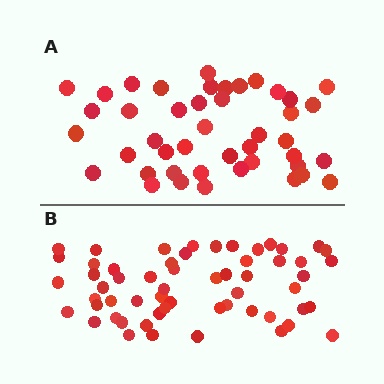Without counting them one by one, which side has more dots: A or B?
Region B (the bottom region) has more dots.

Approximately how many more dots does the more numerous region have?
Region B has approximately 15 more dots than region A.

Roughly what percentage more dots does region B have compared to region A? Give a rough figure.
About 30% more.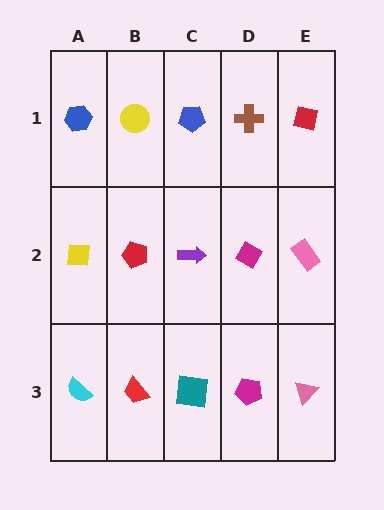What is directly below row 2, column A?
A cyan semicircle.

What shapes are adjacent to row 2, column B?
A yellow circle (row 1, column B), a red trapezoid (row 3, column B), a yellow square (row 2, column A), a purple arrow (row 2, column C).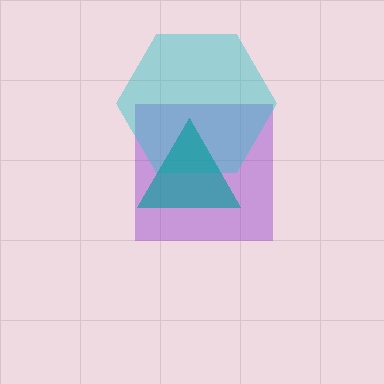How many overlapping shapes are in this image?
There are 3 overlapping shapes in the image.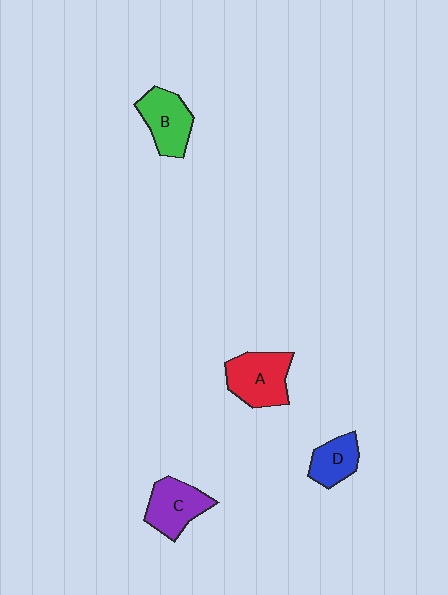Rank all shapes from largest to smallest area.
From largest to smallest: A (red), C (purple), B (green), D (blue).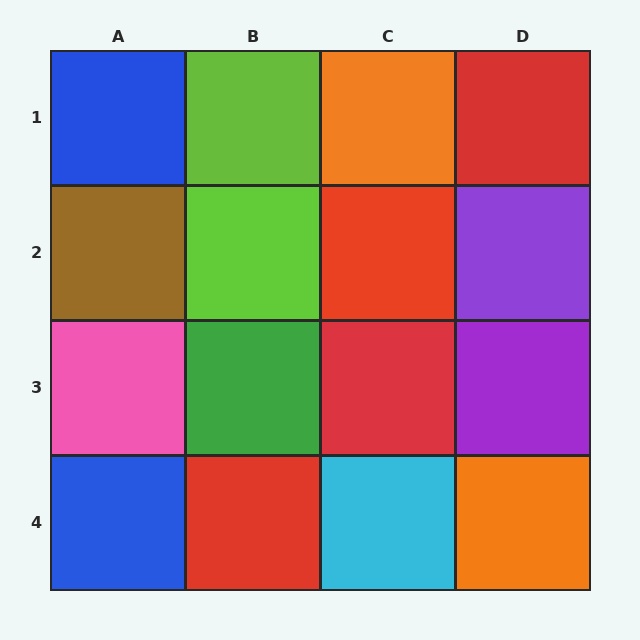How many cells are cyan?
1 cell is cyan.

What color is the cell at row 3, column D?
Purple.